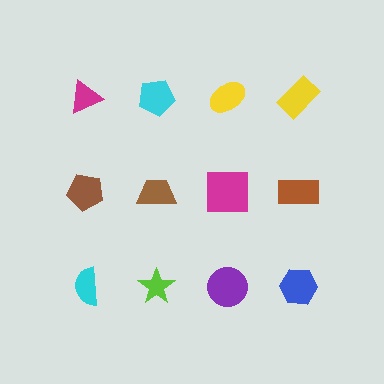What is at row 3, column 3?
A purple circle.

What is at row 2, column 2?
A brown trapezoid.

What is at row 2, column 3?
A magenta square.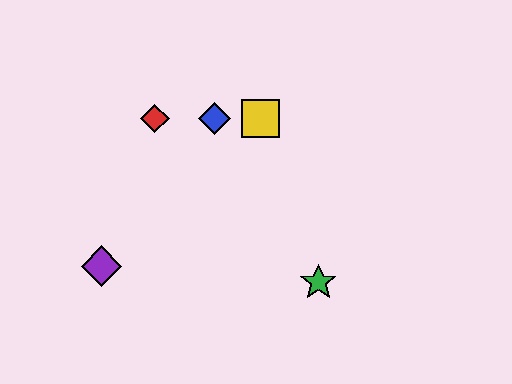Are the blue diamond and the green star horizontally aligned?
No, the blue diamond is at y≈118 and the green star is at y≈282.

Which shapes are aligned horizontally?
The red diamond, the blue diamond, the yellow square are aligned horizontally.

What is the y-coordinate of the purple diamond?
The purple diamond is at y≈266.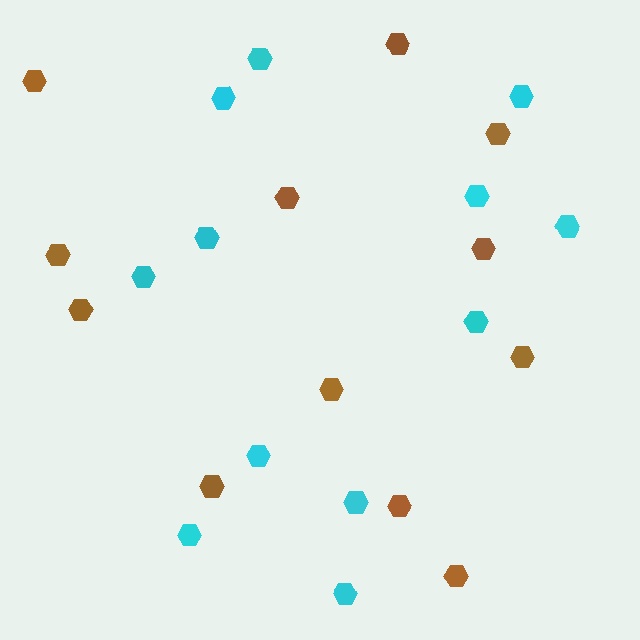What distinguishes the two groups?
There are 2 groups: one group of brown hexagons (12) and one group of cyan hexagons (12).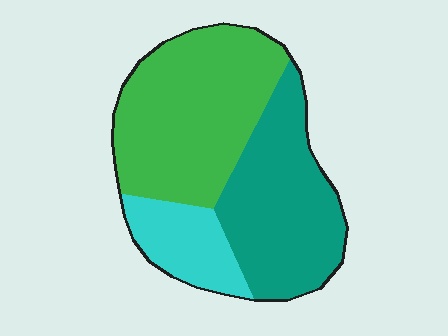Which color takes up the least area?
Cyan, at roughly 15%.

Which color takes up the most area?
Green, at roughly 45%.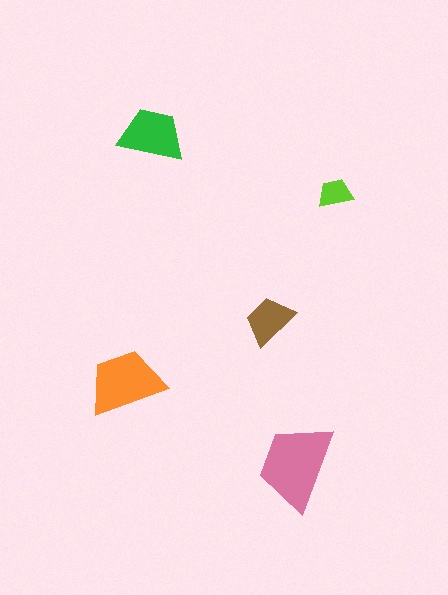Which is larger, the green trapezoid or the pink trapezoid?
The pink one.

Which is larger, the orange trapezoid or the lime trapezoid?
The orange one.